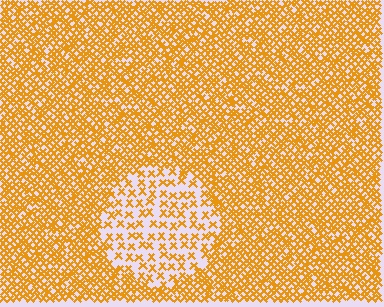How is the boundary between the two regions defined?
The boundary is defined by a change in element density (approximately 2.4x ratio). All elements are the same color, size, and shape.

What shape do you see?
I see a circle.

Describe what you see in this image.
The image contains small orange elements arranged at two different densities. A circle-shaped region is visible where the elements are less densely packed than the surrounding area.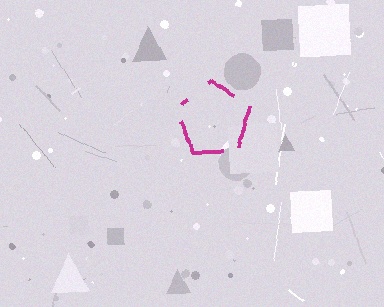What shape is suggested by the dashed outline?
The dashed outline suggests a pentagon.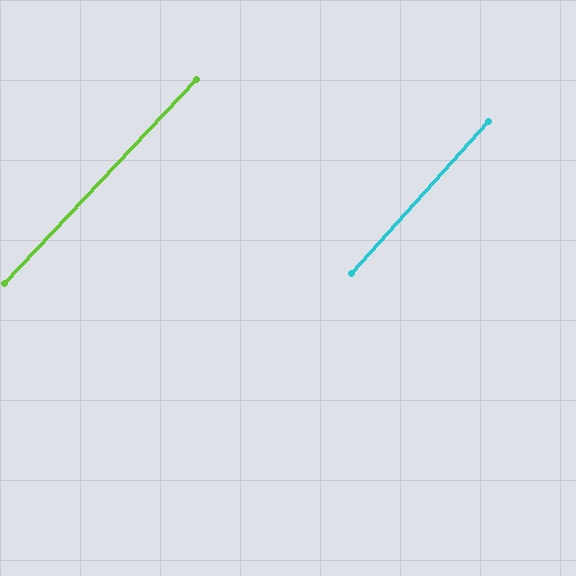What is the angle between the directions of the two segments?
Approximately 1 degree.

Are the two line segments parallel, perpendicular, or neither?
Parallel — their directions differ by only 1.3°.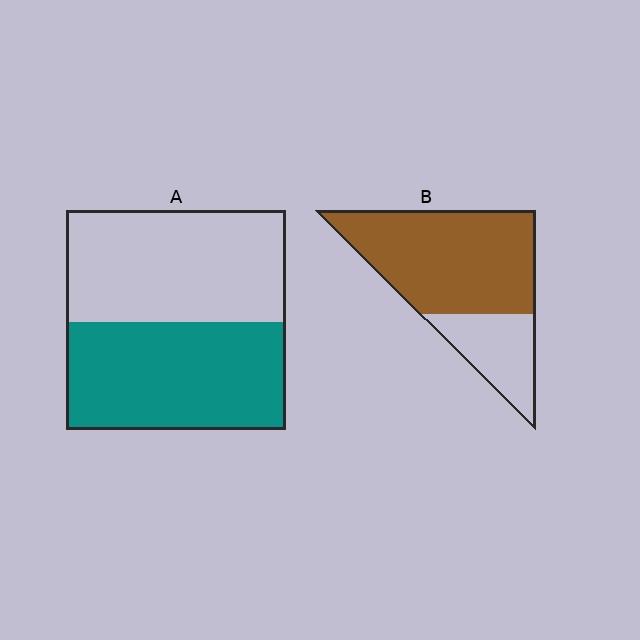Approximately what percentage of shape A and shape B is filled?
A is approximately 50% and B is approximately 70%.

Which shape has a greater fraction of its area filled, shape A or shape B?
Shape B.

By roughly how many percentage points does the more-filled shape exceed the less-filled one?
By roughly 25 percentage points (B over A).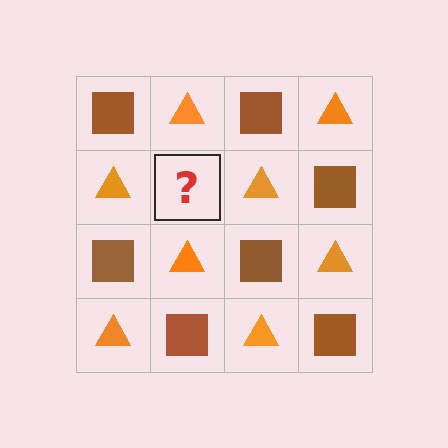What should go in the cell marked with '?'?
The missing cell should contain a brown square.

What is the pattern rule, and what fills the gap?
The rule is that it alternates brown square and orange triangle in a checkerboard pattern. The gap should be filled with a brown square.